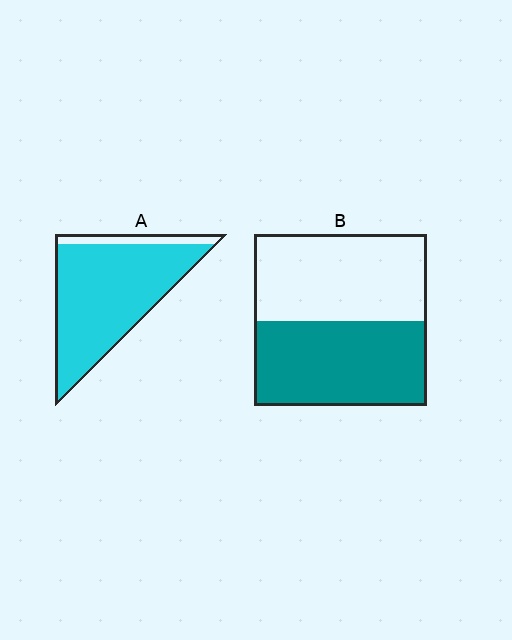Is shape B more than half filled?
Roughly half.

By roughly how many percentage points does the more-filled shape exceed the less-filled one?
By roughly 40 percentage points (A over B).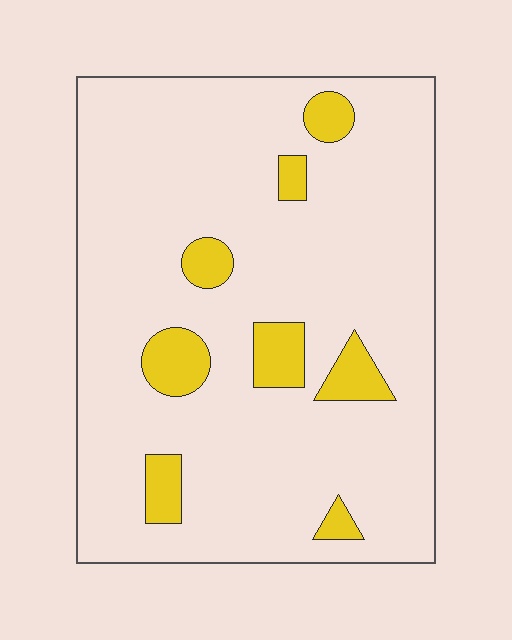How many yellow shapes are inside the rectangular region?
8.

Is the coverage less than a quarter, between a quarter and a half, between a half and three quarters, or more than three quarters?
Less than a quarter.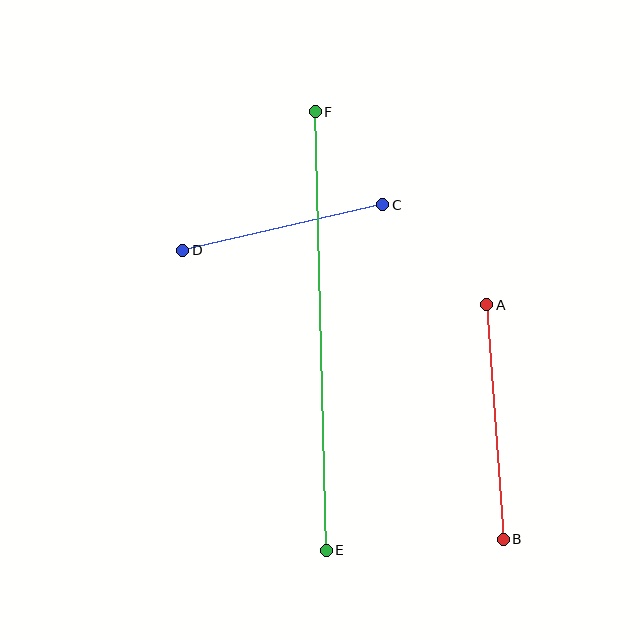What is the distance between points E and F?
The distance is approximately 439 pixels.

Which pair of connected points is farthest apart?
Points E and F are farthest apart.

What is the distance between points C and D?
The distance is approximately 205 pixels.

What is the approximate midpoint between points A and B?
The midpoint is at approximately (495, 422) pixels.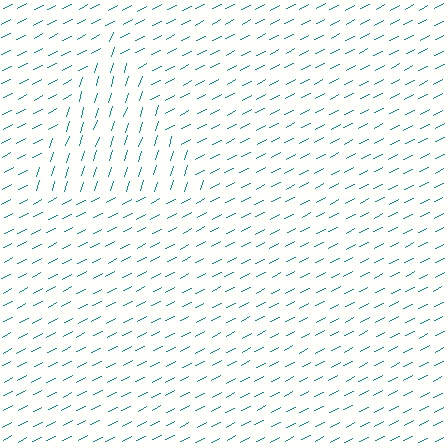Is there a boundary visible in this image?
Yes, there is a texture boundary formed by a change in line orientation.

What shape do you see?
I see a triangle.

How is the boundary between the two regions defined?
The boundary is defined purely by a change in line orientation (approximately 45 degrees difference). All lines are the same color and thickness.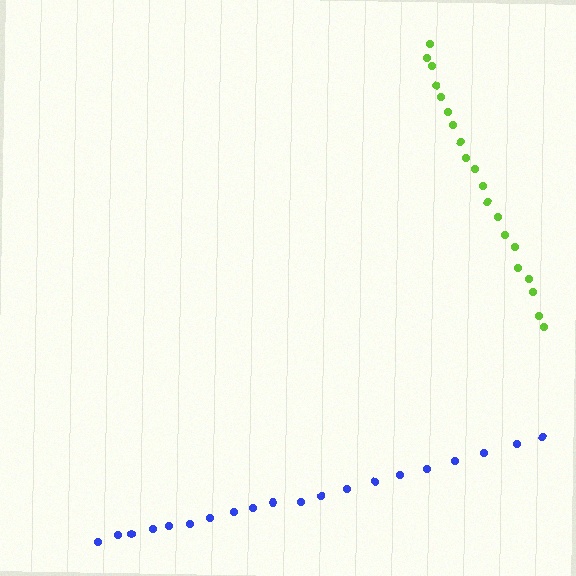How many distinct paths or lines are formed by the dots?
There are 2 distinct paths.